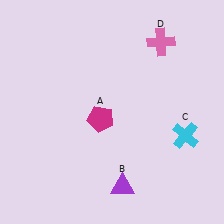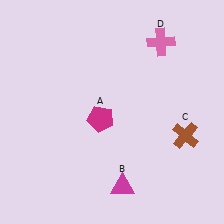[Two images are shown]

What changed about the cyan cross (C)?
In Image 1, C is cyan. In Image 2, it changed to brown.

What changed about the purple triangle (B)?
In Image 1, B is purple. In Image 2, it changed to magenta.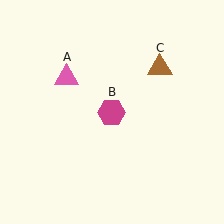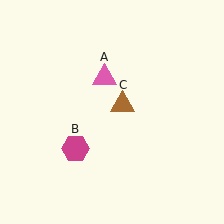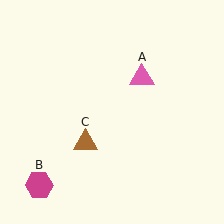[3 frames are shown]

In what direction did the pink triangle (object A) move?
The pink triangle (object A) moved right.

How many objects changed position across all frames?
3 objects changed position: pink triangle (object A), magenta hexagon (object B), brown triangle (object C).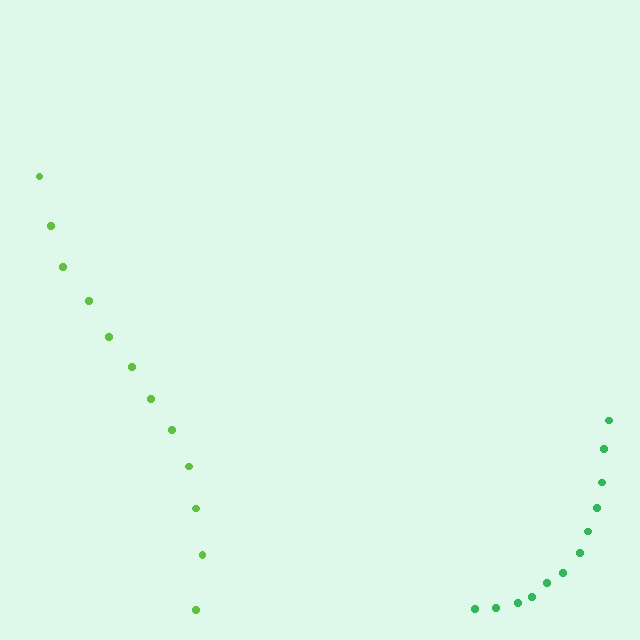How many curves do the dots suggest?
There are 2 distinct paths.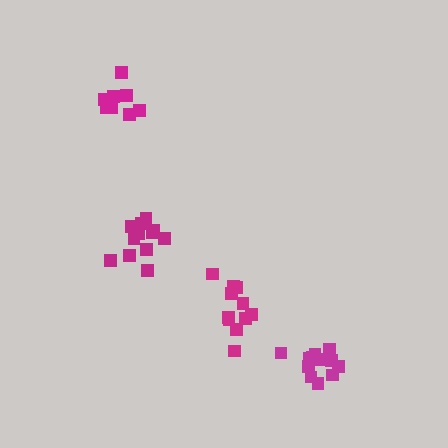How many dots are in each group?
Group 1: 13 dots, Group 2: 9 dots, Group 3: 13 dots, Group 4: 11 dots (46 total).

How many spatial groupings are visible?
There are 4 spatial groupings.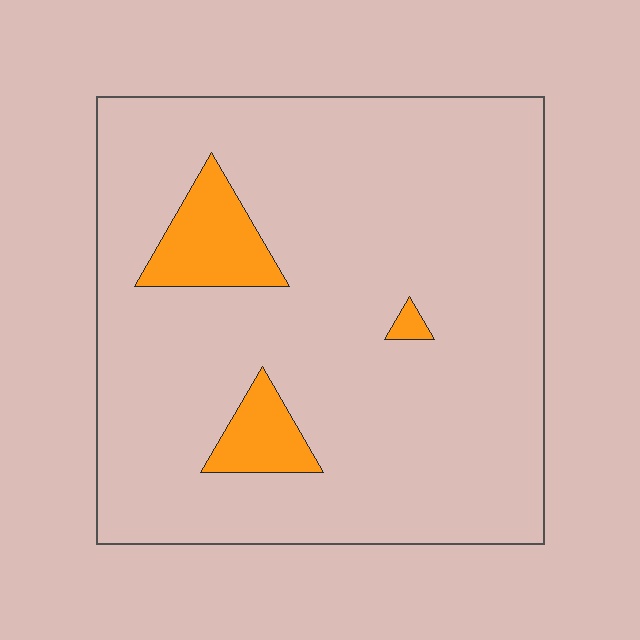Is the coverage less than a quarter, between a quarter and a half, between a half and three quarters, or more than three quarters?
Less than a quarter.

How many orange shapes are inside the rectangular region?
3.